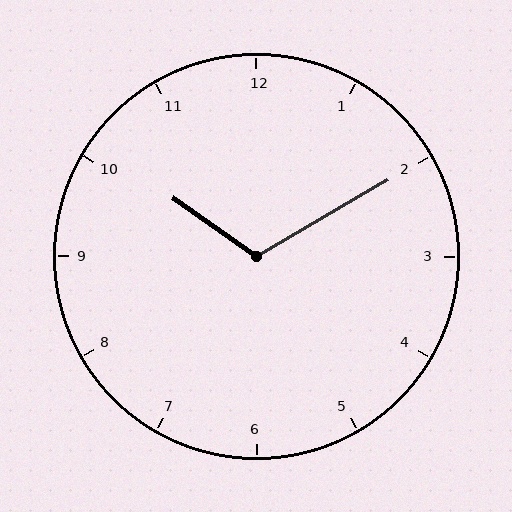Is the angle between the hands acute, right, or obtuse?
It is obtuse.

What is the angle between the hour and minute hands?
Approximately 115 degrees.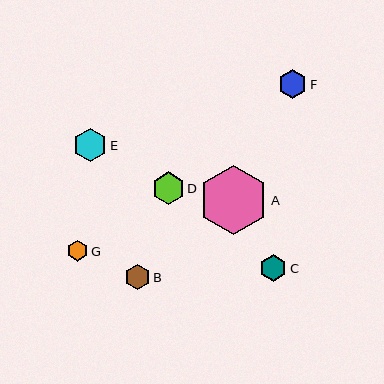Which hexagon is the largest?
Hexagon A is the largest with a size of approximately 69 pixels.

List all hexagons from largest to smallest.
From largest to smallest: A, E, D, F, C, B, G.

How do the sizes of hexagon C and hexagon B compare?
Hexagon C and hexagon B are approximately the same size.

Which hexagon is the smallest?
Hexagon G is the smallest with a size of approximately 21 pixels.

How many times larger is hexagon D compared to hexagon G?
Hexagon D is approximately 1.5 times the size of hexagon G.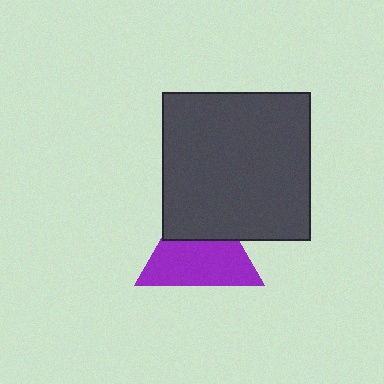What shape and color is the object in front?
The object in front is a dark gray square.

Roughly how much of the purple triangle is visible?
About half of it is visible (roughly 62%).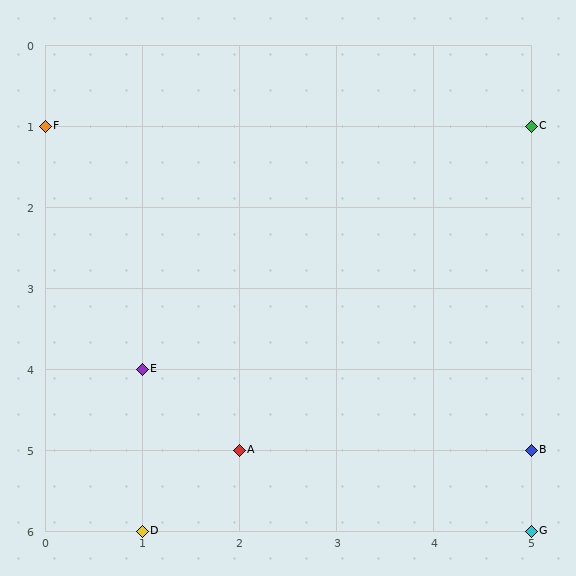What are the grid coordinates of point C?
Point C is at grid coordinates (5, 1).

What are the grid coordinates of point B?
Point B is at grid coordinates (5, 5).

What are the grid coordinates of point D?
Point D is at grid coordinates (1, 6).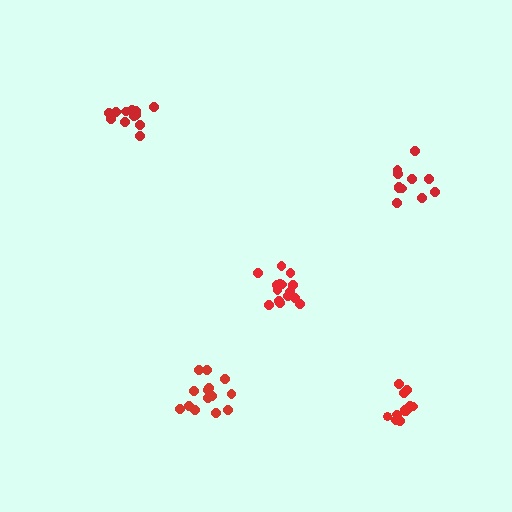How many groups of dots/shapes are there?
There are 5 groups.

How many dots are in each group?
Group 1: 12 dots, Group 2: 15 dots, Group 3: 15 dots, Group 4: 11 dots, Group 5: 13 dots (66 total).